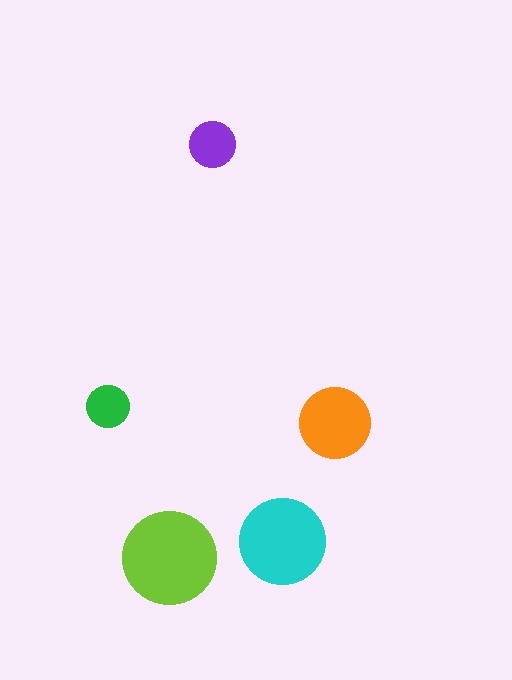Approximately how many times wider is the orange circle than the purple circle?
About 1.5 times wider.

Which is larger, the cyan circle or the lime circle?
The lime one.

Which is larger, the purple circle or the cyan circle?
The cyan one.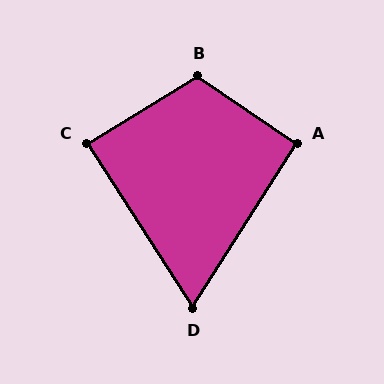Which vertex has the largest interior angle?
B, at approximately 115 degrees.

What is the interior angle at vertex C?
Approximately 88 degrees (approximately right).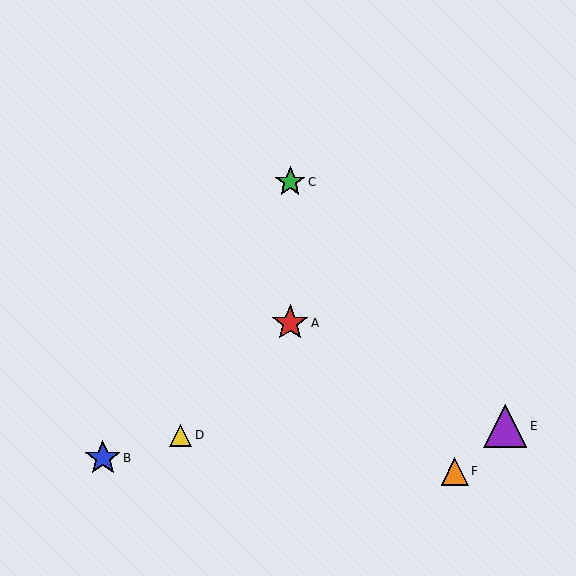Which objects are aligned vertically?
Objects A, C are aligned vertically.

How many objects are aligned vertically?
2 objects (A, C) are aligned vertically.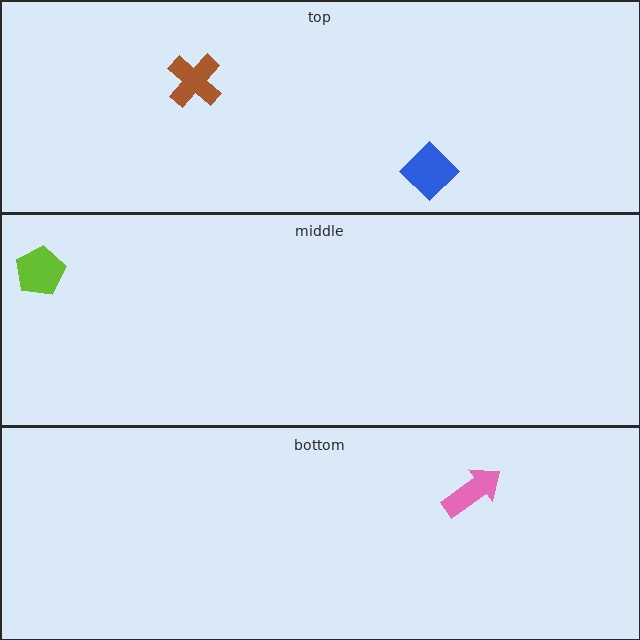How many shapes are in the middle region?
1.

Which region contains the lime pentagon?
The middle region.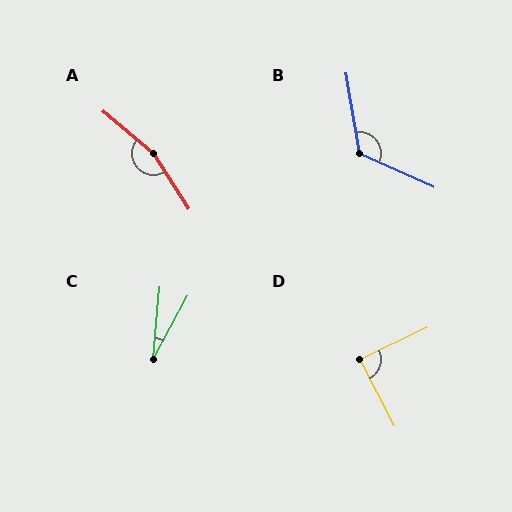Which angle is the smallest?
C, at approximately 23 degrees.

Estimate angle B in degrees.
Approximately 124 degrees.